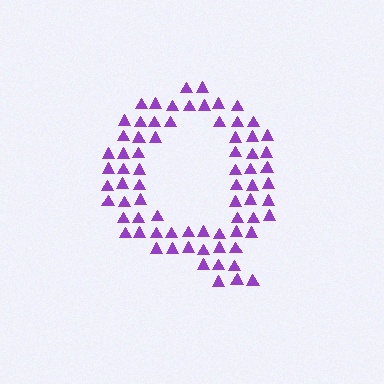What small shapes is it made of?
It is made of small triangles.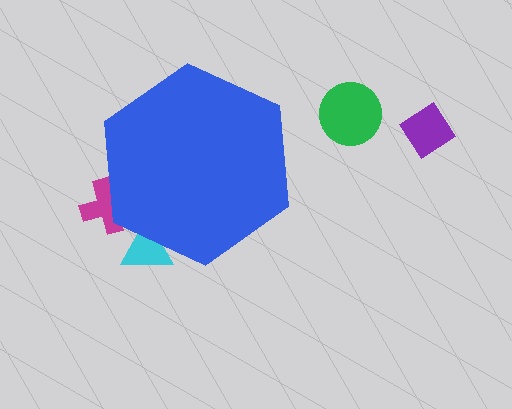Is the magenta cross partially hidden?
Yes, the magenta cross is partially hidden behind the blue hexagon.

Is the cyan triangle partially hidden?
Yes, the cyan triangle is partially hidden behind the blue hexagon.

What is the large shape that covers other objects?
A blue hexagon.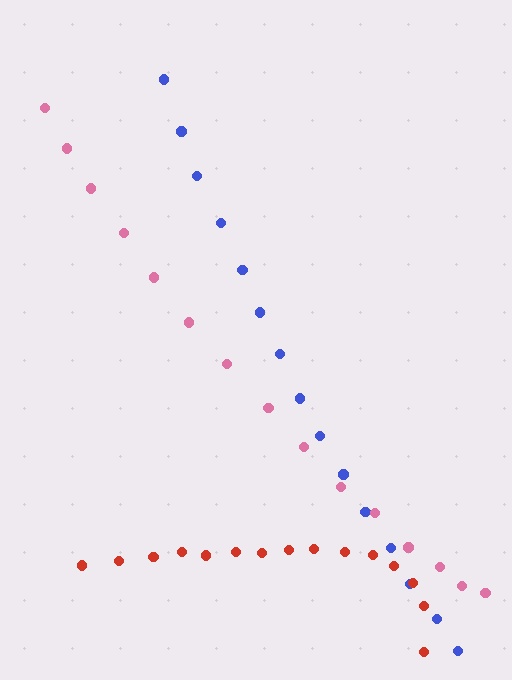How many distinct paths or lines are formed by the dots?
There are 3 distinct paths.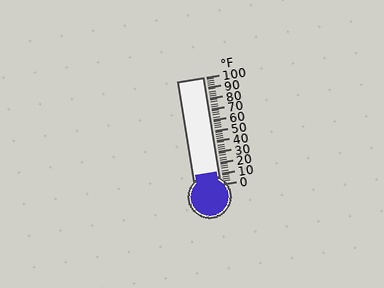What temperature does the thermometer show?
The thermometer shows approximately 12°F.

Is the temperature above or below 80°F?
The temperature is below 80°F.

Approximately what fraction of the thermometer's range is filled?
The thermometer is filled to approximately 10% of its range.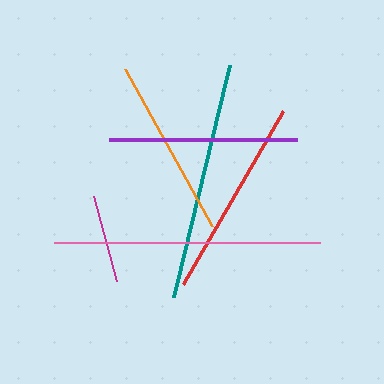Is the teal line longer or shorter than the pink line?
The pink line is longer than the teal line.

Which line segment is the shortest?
The magenta line is the shortest at approximately 88 pixels.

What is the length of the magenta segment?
The magenta segment is approximately 88 pixels long.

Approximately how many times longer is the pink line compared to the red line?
The pink line is approximately 1.3 times the length of the red line.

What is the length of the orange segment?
The orange segment is approximately 179 pixels long.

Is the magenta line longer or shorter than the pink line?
The pink line is longer than the magenta line.